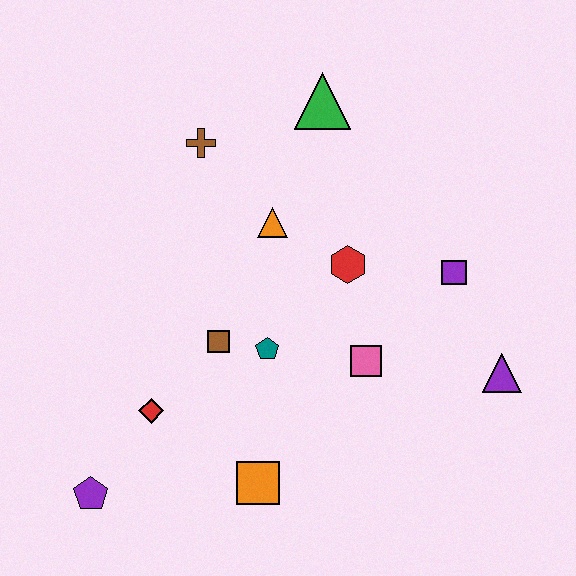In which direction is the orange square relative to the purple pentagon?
The orange square is to the right of the purple pentagon.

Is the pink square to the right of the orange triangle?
Yes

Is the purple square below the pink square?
No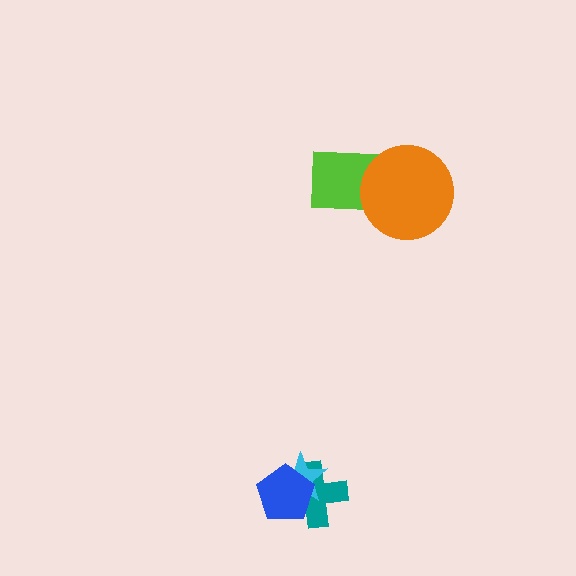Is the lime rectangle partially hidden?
Yes, it is partially covered by another shape.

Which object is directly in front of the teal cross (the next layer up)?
The cyan star is directly in front of the teal cross.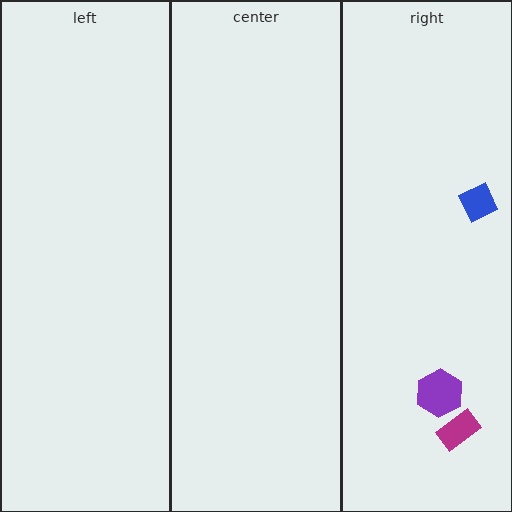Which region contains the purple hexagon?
The right region.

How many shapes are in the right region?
3.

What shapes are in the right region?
The magenta rectangle, the blue diamond, the purple hexagon.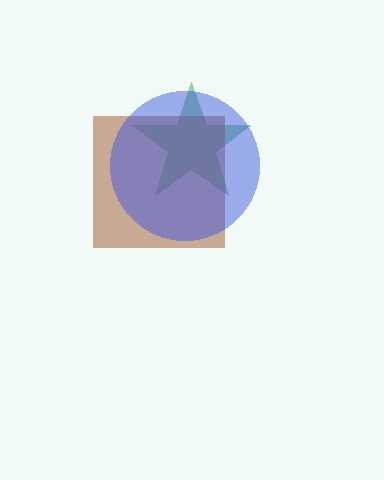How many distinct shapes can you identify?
There are 3 distinct shapes: a green star, a brown square, a blue circle.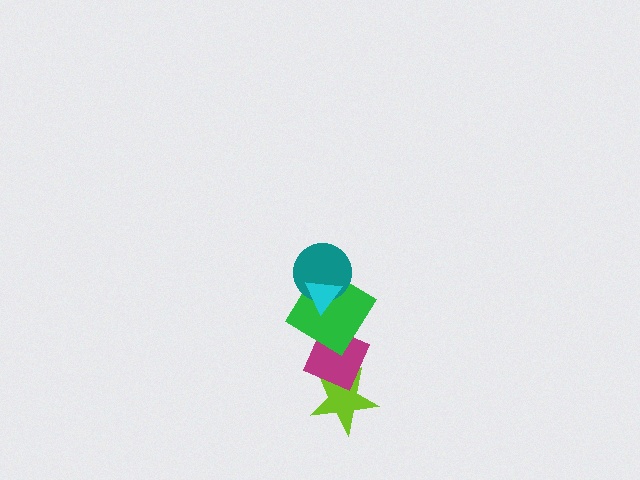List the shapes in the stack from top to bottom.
From top to bottom: the cyan triangle, the teal circle, the green diamond, the magenta diamond, the lime star.